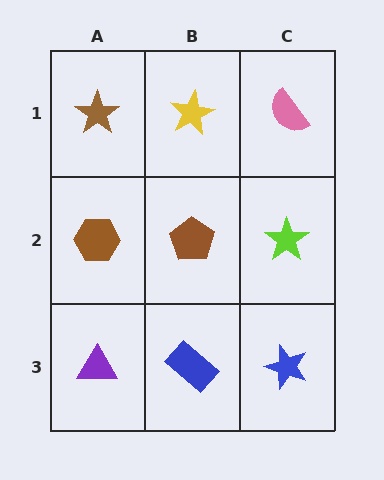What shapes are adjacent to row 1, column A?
A brown hexagon (row 2, column A), a yellow star (row 1, column B).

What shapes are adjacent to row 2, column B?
A yellow star (row 1, column B), a blue rectangle (row 3, column B), a brown hexagon (row 2, column A), a lime star (row 2, column C).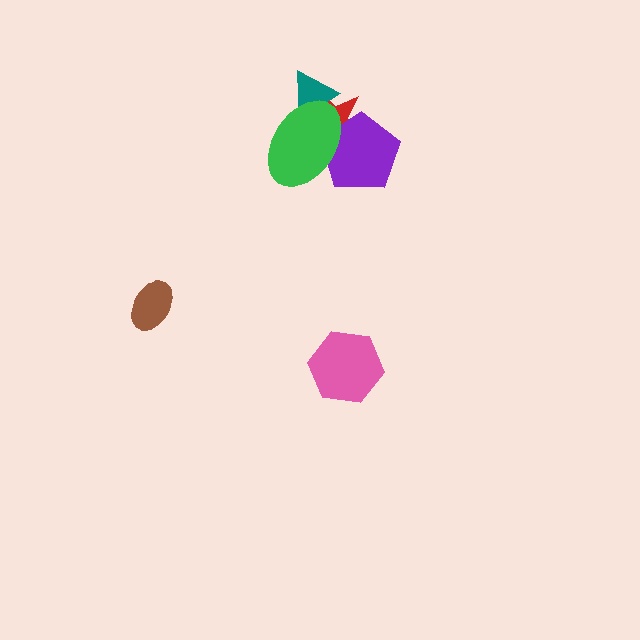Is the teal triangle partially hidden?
Yes, it is partially covered by another shape.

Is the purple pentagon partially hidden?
Yes, it is partially covered by another shape.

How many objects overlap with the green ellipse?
3 objects overlap with the green ellipse.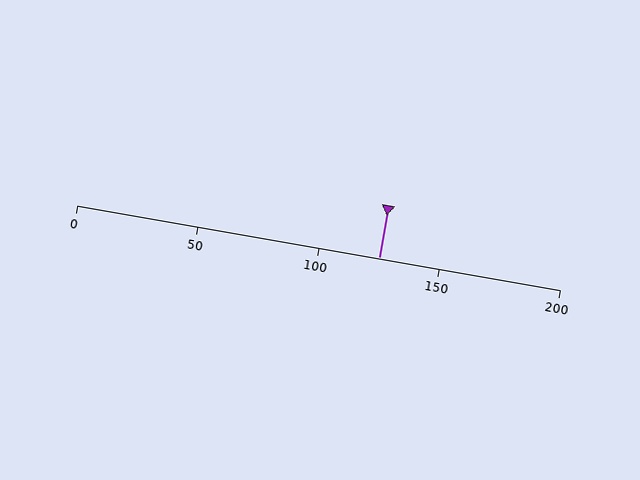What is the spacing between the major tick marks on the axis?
The major ticks are spaced 50 apart.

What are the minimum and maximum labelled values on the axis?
The axis runs from 0 to 200.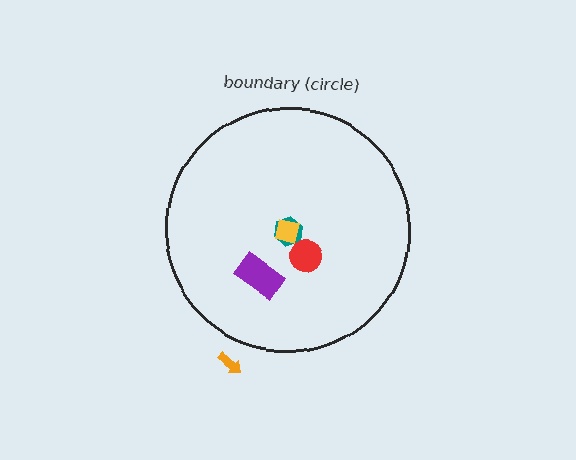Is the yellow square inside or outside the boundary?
Inside.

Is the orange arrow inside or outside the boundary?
Outside.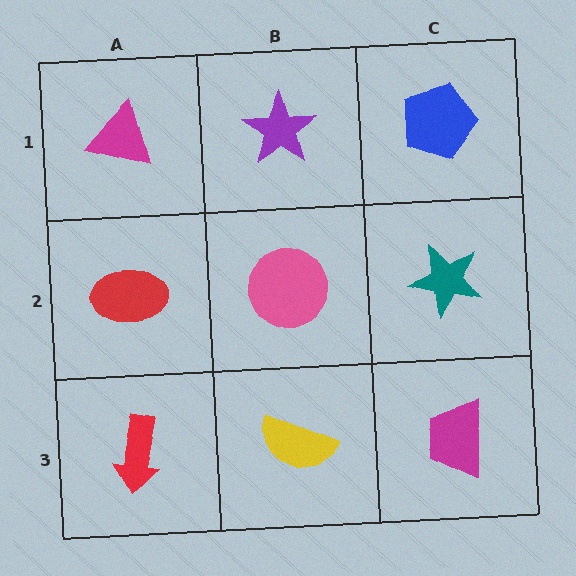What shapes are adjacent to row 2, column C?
A blue pentagon (row 1, column C), a magenta trapezoid (row 3, column C), a pink circle (row 2, column B).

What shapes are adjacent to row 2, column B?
A purple star (row 1, column B), a yellow semicircle (row 3, column B), a red ellipse (row 2, column A), a teal star (row 2, column C).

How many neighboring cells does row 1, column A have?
2.